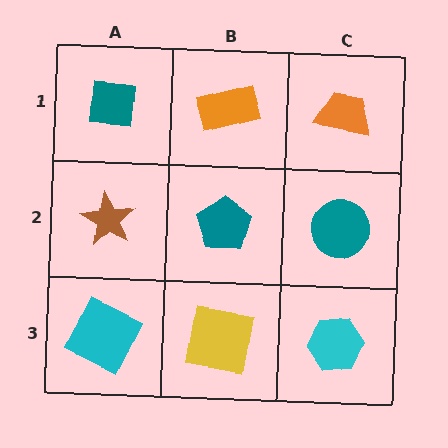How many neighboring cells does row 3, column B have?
3.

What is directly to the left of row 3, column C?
A yellow square.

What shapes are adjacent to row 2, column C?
An orange trapezoid (row 1, column C), a cyan hexagon (row 3, column C), a teal pentagon (row 2, column B).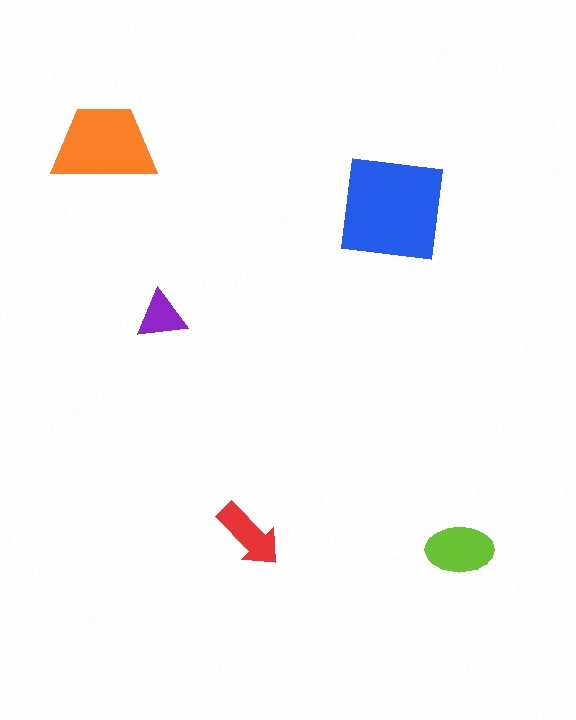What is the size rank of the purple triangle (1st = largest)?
5th.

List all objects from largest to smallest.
The blue square, the orange trapezoid, the lime ellipse, the red arrow, the purple triangle.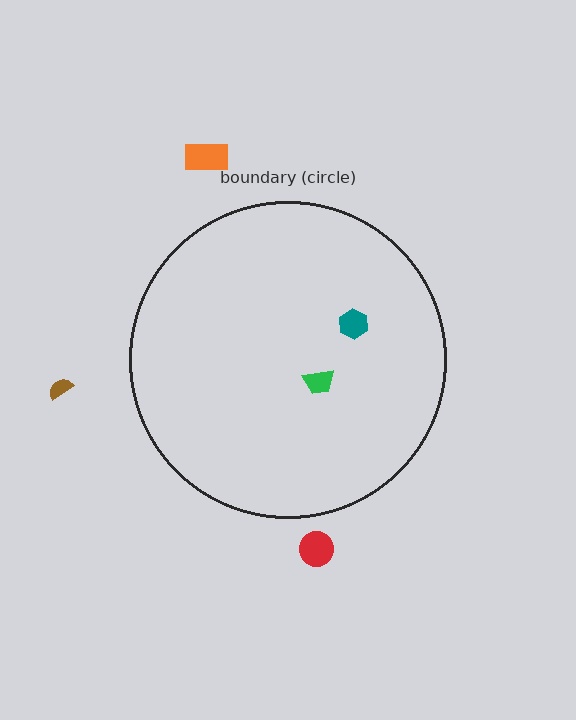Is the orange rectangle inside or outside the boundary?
Outside.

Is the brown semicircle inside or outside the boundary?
Outside.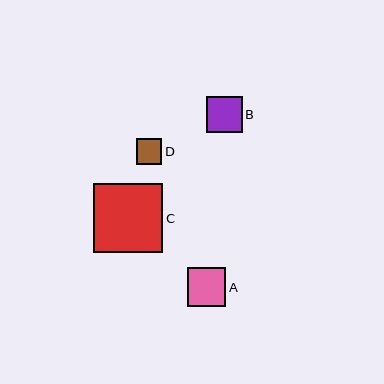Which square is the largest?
Square C is the largest with a size of approximately 69 pixels.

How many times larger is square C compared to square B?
Square C is approximately 1.9 times the size of square B.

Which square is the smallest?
Square D is the smallest with a size of approximately 25 pixels.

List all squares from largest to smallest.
From largest to smallest: C, A, B, D.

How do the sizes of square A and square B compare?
Square A and square B are approximately the same size.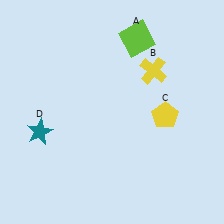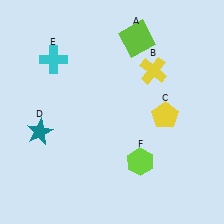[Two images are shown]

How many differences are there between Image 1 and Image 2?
There are 2 differences between the two images.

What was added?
A cyan cross (E), a lime hexagon (F) were added in Image 2.